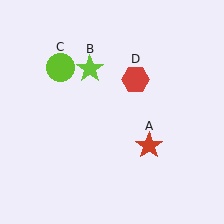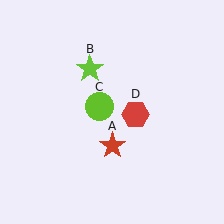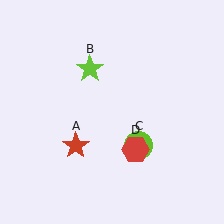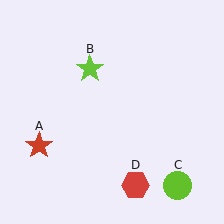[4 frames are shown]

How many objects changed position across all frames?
3 objects changed position: red star (object A), lime circle (object C), red hexagon (object D).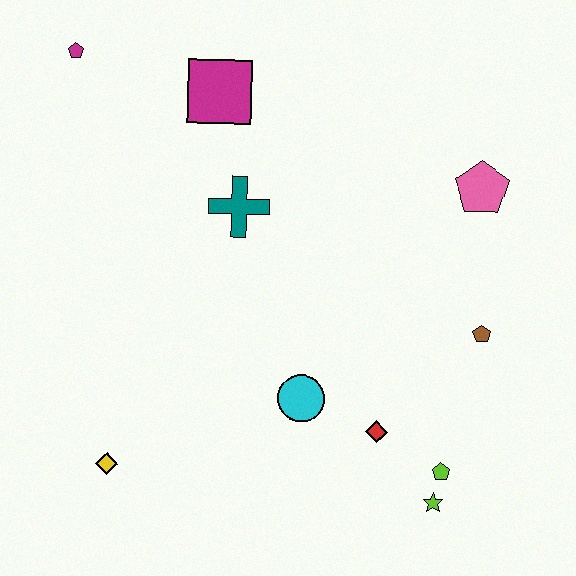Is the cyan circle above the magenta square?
No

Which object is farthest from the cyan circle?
The magenta pentagon is farthest from the cyan circle.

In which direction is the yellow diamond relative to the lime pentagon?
The yellow diamond is to the left of the lime pentagon.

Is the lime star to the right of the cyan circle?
Yes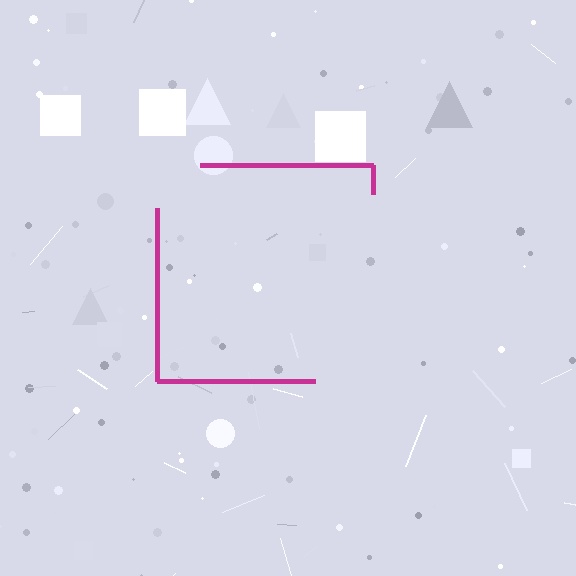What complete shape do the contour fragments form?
The contour fragments form a square.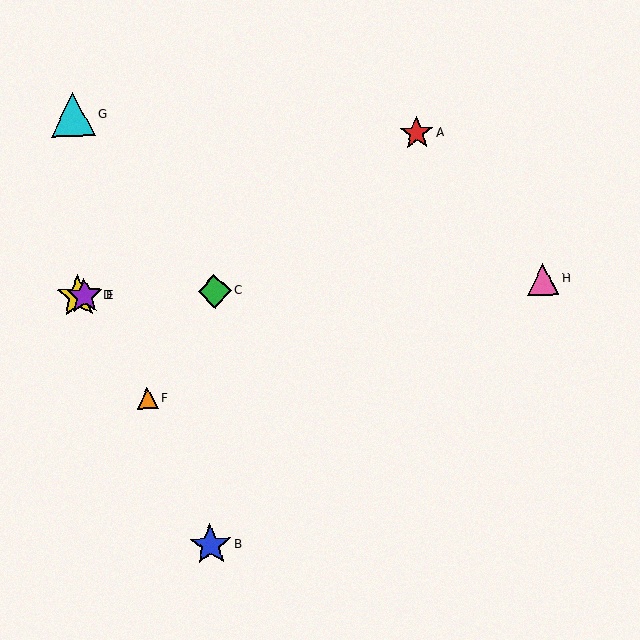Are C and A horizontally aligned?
No, C is at y≈291 and A is at y≈133.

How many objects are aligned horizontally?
4 objects (C, D, E, H) are aligned horizontally.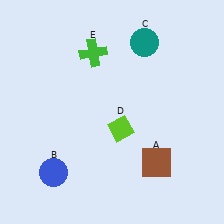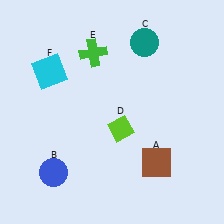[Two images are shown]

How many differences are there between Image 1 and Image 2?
There is 1 difference between the two images.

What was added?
A cyan square (F) was added in Image 2.